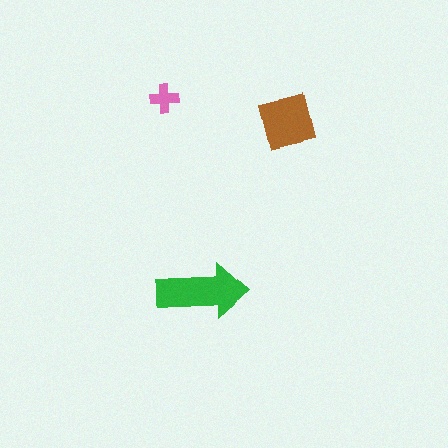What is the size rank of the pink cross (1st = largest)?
3rd.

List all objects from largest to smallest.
The green arrow, the brown square, the pink cross.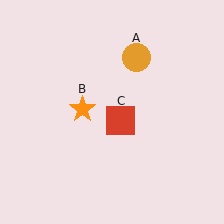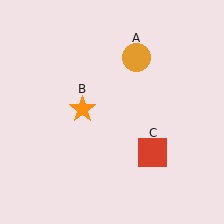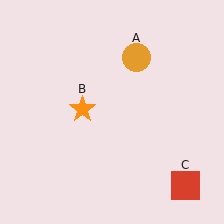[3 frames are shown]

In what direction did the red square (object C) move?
The red square (object C) moved down and to the right.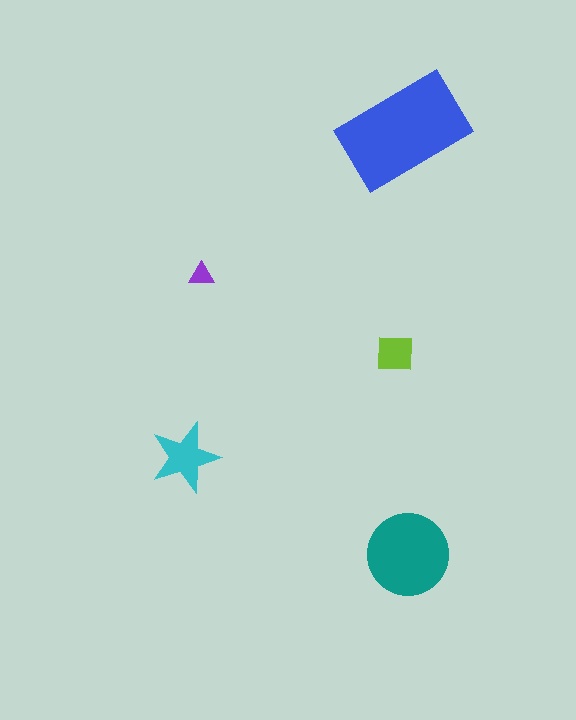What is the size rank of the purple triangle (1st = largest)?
5th.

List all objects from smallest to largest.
The purple triangle, the lime square, the cyan star, the teal circle, the blue rectangle.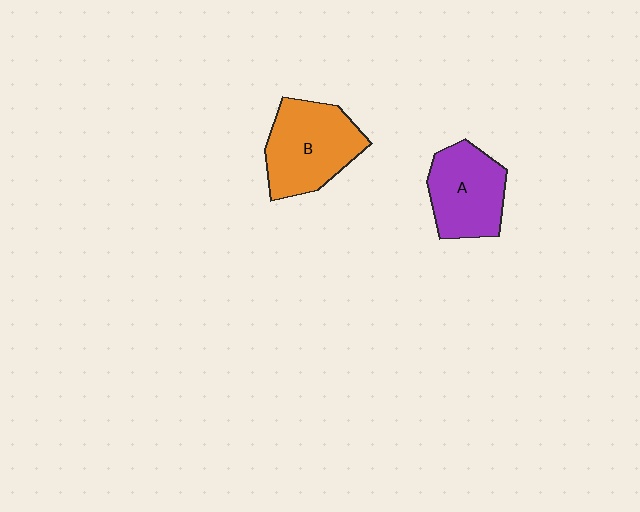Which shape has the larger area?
Shape B (orange).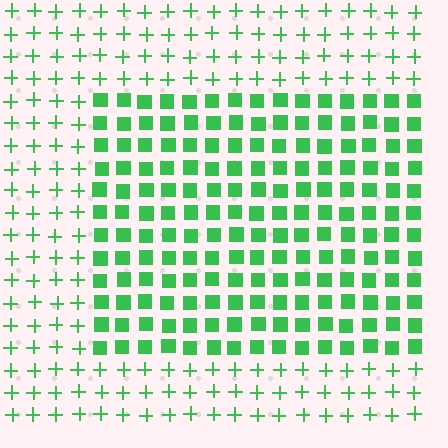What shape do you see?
I see a rectangle.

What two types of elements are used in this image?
The image uses squares inside the rectangle region and plus signs outside it.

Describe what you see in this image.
The image is filled with small green elements arranged in a uniform grid. A rectangle-shaped region contains squares, while the surrounding area contains plus signs. The boundary is defined purely by the change in element shape.